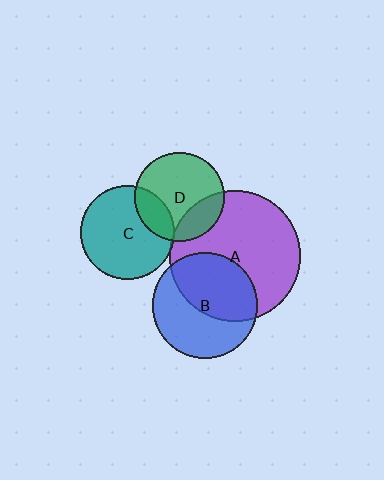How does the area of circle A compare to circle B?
Approximately 1.5 times.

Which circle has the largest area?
Circle A (purple).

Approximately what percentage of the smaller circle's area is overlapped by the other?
Approximately 5%.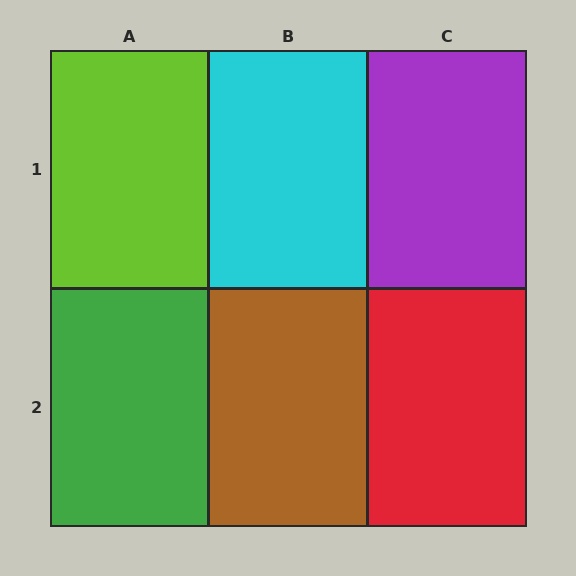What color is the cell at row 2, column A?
Green.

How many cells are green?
1 cell is green.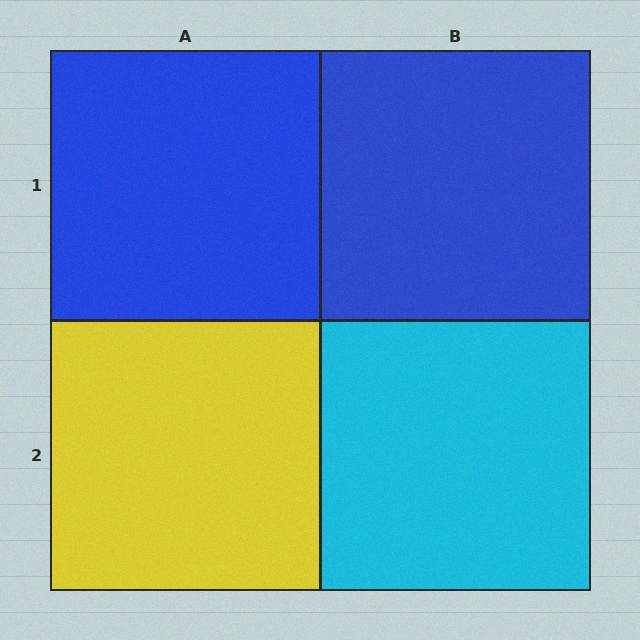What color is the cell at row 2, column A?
Yellow.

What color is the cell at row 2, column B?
Cyan.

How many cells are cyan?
1 cell is cyan.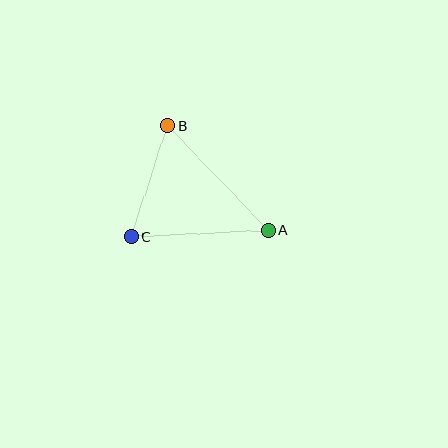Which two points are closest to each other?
Points B and C are closest to each other.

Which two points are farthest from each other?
Points A and B are farthest from each other.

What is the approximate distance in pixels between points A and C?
The distance between A and C is approximately 137 pixels.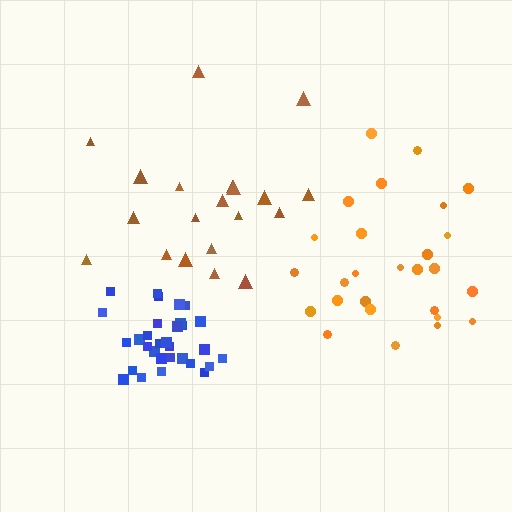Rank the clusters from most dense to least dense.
blue, orange, brown.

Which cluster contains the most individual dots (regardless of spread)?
Blue (31).